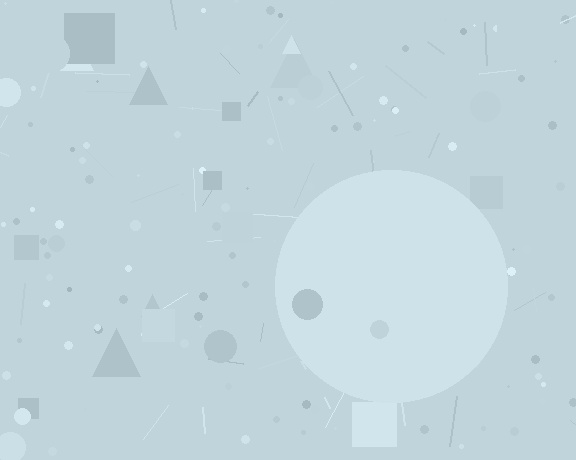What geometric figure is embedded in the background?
A circle is embedded in the background.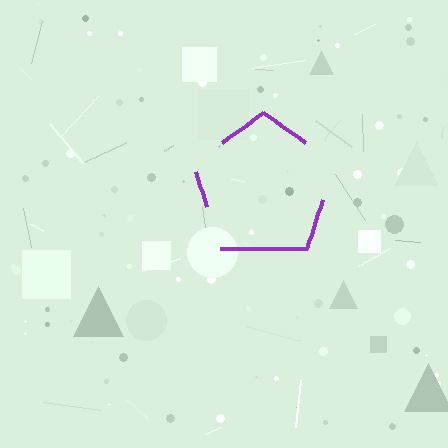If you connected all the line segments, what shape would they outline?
They would outline a pentagon.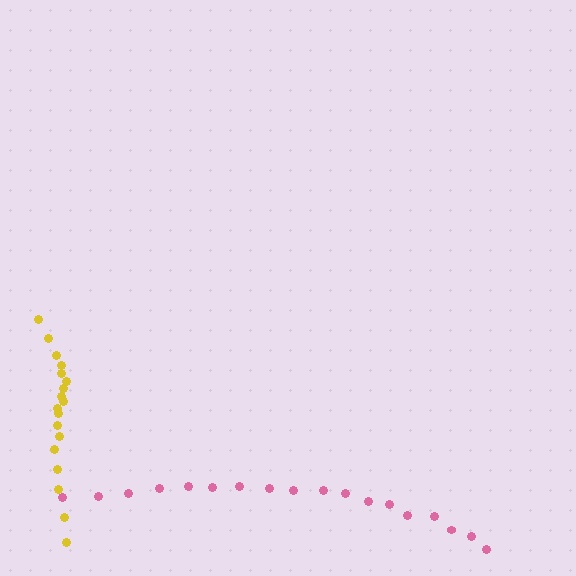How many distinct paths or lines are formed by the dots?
There are 2 distinct paths.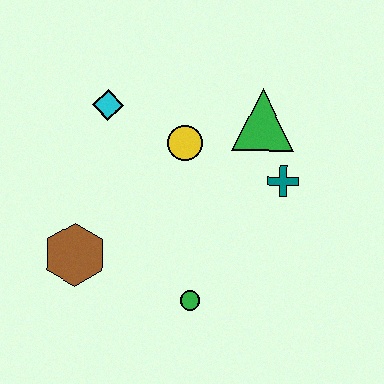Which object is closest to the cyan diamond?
The yellow circle is closest to the cyan diamond.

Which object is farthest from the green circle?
The cyan diamond is farthest from the green circle.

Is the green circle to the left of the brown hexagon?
No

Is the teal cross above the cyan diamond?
No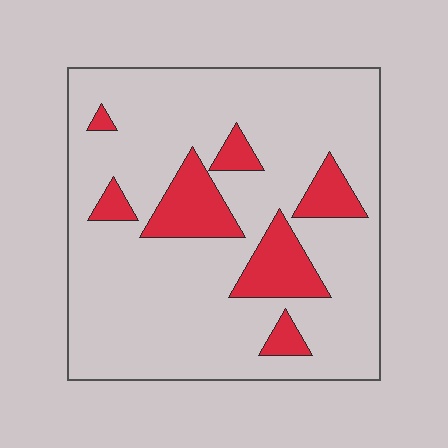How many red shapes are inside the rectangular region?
7.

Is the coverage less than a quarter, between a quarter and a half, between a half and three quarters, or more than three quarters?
Less than a quarter.